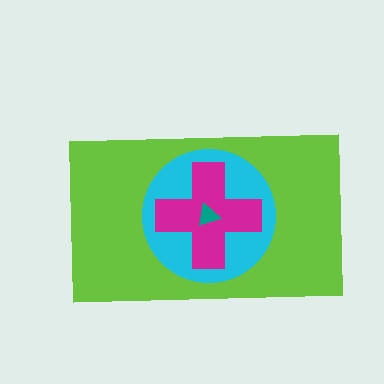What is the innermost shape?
The teal triangle.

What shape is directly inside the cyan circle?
The magenta cross.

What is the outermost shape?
The lime rectangle.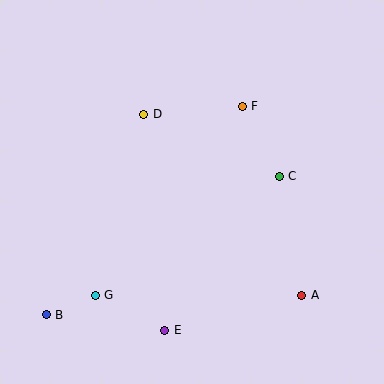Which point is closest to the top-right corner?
Point F is closest to the top-right corner.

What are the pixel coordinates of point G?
Point G is at (95, 295).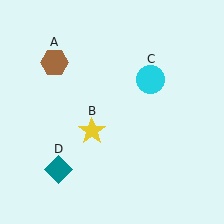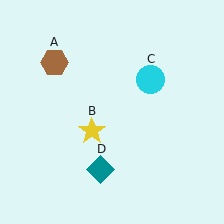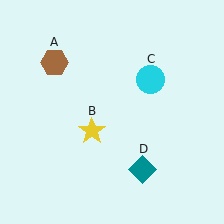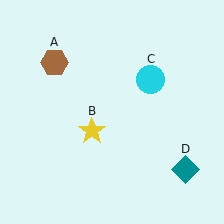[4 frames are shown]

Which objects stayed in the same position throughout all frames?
Brown hexagon (object A) and yellow star (object B) and cyan circle (object C) remained stationary.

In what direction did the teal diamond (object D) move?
The teal diamond (object D) moved right.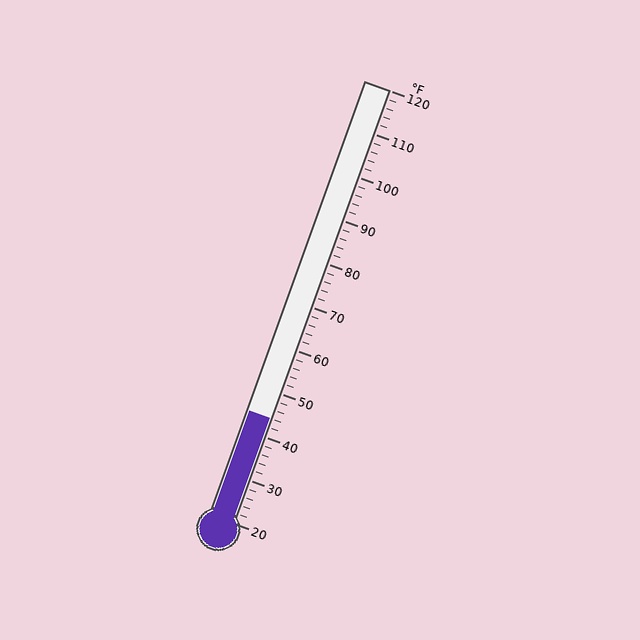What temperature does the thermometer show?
The thermometer shows approximately 44°F.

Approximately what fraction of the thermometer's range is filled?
The thermometer is filled to approximately 25% of its range.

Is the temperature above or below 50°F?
The temperature is below 50°F.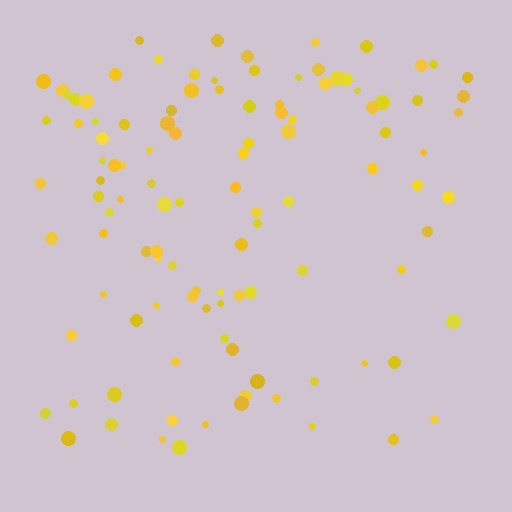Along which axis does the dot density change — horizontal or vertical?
Vertical.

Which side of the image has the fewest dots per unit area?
The bottom.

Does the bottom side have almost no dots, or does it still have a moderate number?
Still a moderate number, just noticeably fewer than the top.